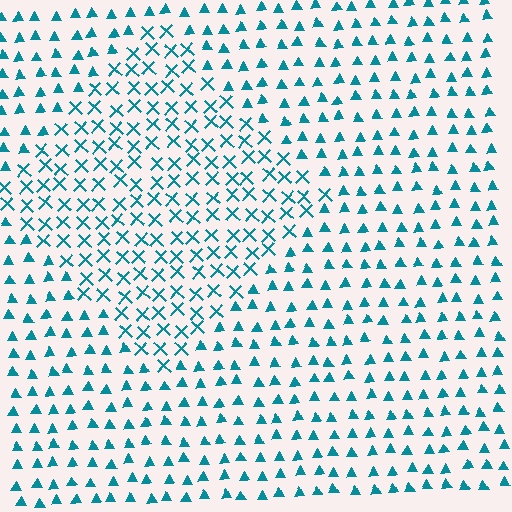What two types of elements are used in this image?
The image uses X marks inside the diamond region and triangles outside it.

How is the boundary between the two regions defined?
The boundary is defined by a change in element shape: X marks inside vs. triangles outside. All elements share the same color and spacing.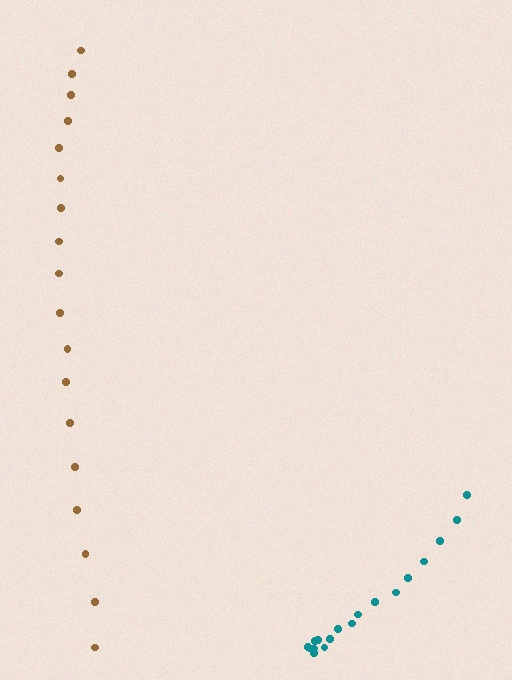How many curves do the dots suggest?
There are 2 distinct paths.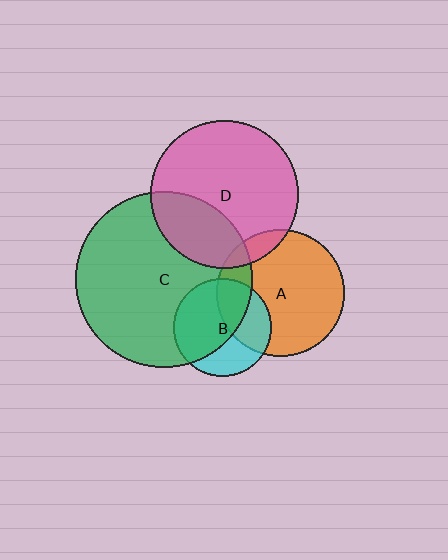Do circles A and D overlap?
Yes.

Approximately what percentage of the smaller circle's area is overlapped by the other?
Approximately 10%.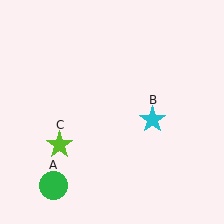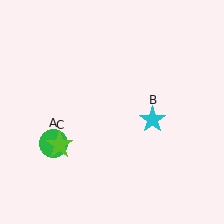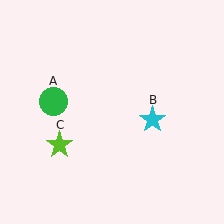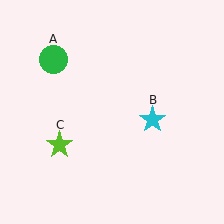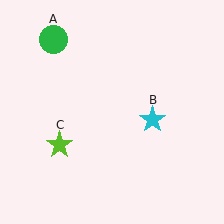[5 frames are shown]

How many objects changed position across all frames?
1 object changed position: green circle (object A).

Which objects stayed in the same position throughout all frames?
Cyan star (object B) and lime star (object C) remained stationary.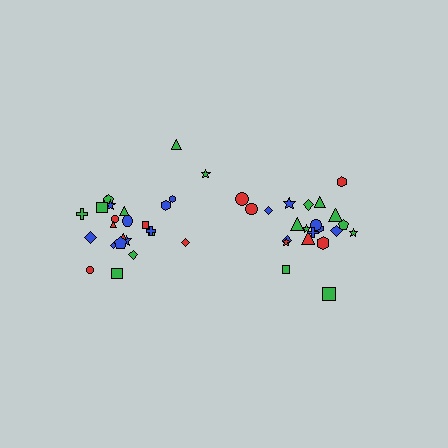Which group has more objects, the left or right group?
The left group.